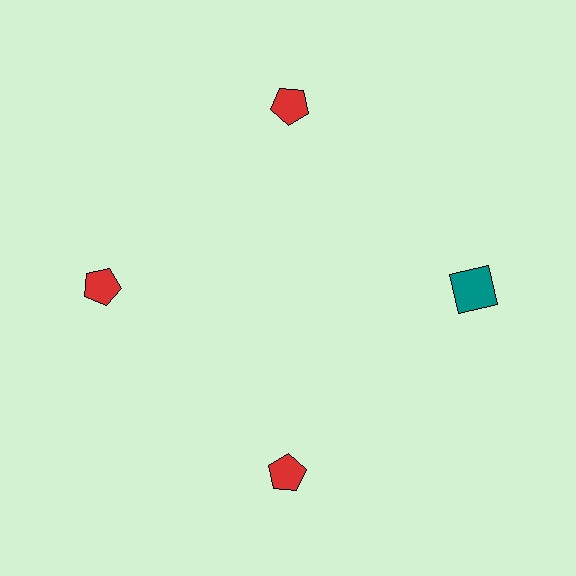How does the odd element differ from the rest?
It differs in both color (teal instead of red) and shape (square instead of pentagon).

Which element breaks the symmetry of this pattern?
The teal square at roughly the 3 o'clock position breaks the symmetry. All other shapes are red pentagons.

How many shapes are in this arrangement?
There are 4 shapes arranged in a ring pattern.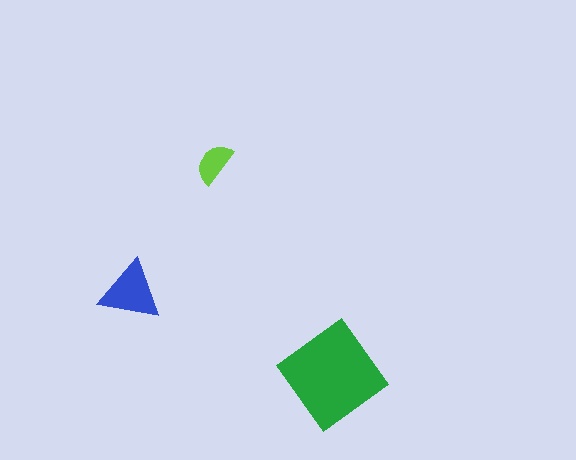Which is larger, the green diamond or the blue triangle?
The green diamond.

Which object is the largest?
The green diamond.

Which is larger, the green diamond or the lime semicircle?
The green diamond.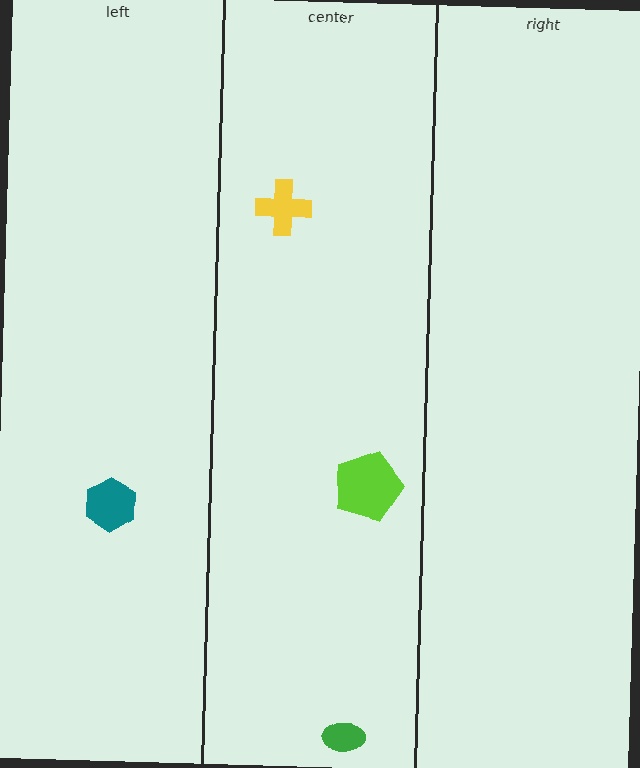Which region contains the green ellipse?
The center region.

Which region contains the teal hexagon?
The left region.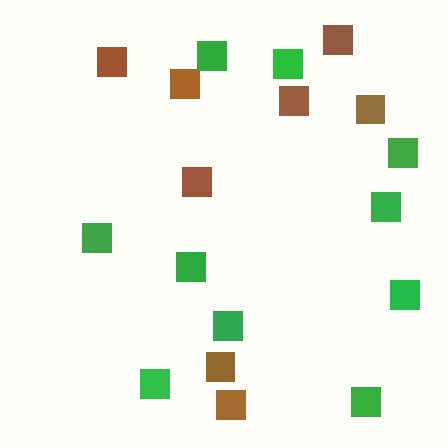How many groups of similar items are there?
There are 2 groups: one group of brown squares (8) and one group of green squares (10).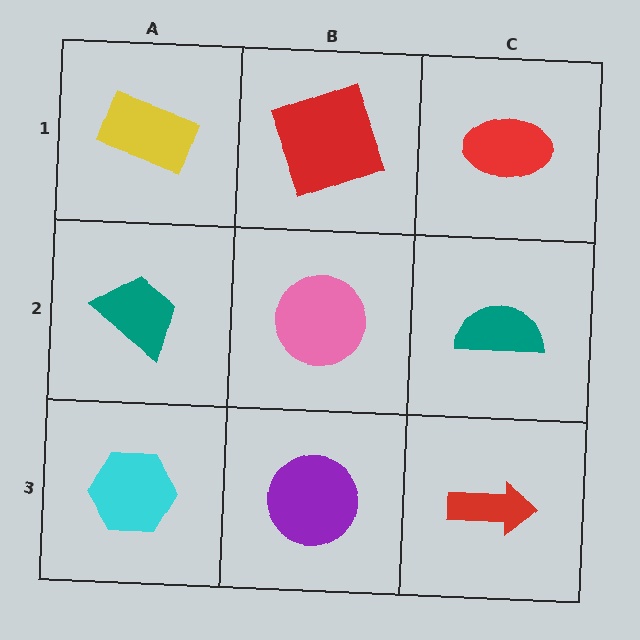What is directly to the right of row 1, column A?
A red square.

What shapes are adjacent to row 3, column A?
A teal trapezoid (row 2, column A), a purple circle (row 3, column B).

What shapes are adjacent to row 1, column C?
A teal semicircle (row 2, column C), a red square (row 1, column B).